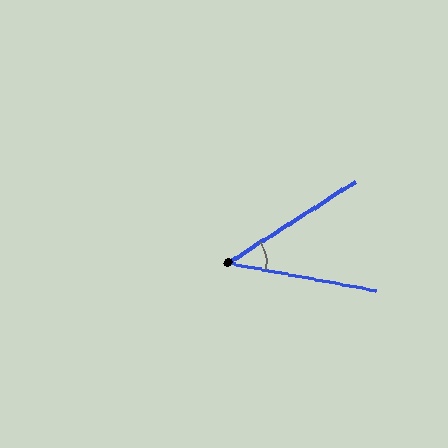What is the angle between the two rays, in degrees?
Approximately 43 degrees.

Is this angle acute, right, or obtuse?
It is acute.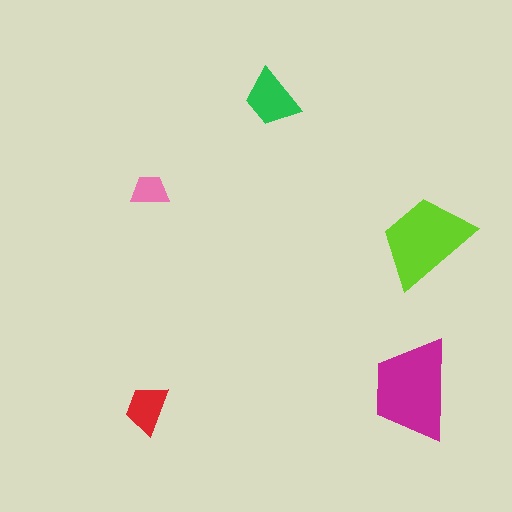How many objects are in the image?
There are 5 objects in the image.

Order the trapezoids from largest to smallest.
the magenta one, the lime one, the green one, the red one, the pink one.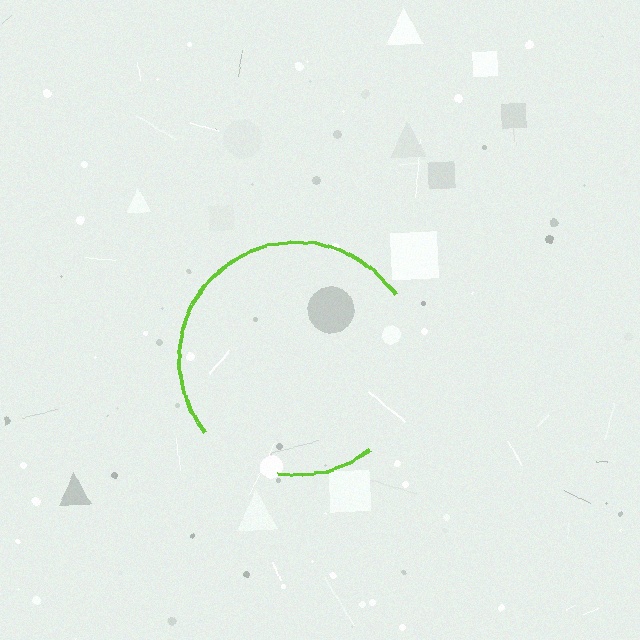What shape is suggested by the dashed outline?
The dashed outline suggests a circle.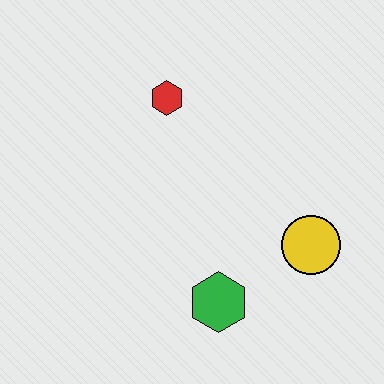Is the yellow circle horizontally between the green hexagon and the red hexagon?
No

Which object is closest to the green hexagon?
The yellow circle is closest to the green hexagon.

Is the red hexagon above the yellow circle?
Yes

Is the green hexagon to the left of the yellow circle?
Yes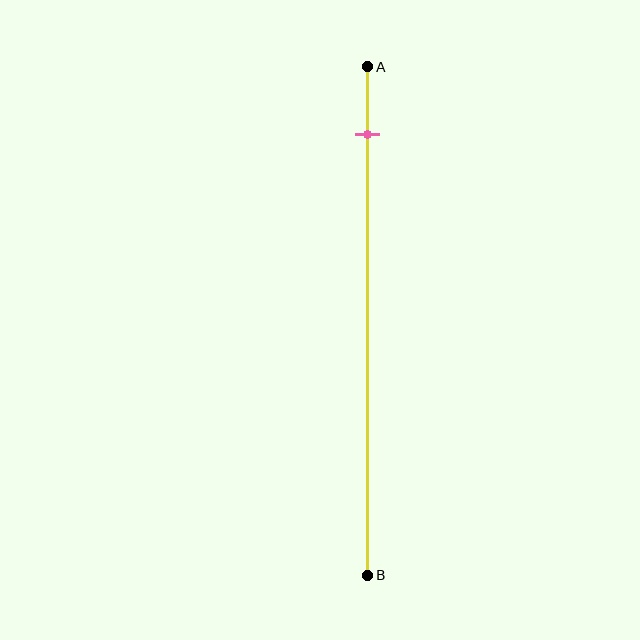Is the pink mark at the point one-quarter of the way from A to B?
No, the mark is at about 15% from A, not at the 25% one-quarter point.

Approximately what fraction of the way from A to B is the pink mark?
The pink mark is approximately 15% of the way from A to B.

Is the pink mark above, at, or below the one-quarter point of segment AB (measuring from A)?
The pink mark is above the one-quarter point of segment AB.